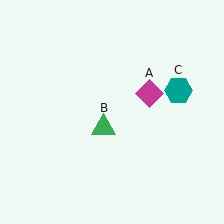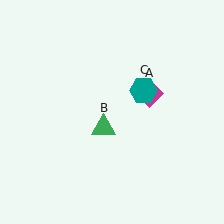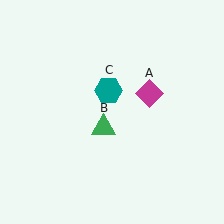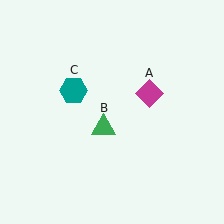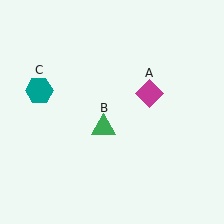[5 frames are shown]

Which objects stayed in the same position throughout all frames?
Magenta diamond (object A) and green triangle (object B) remained stationary.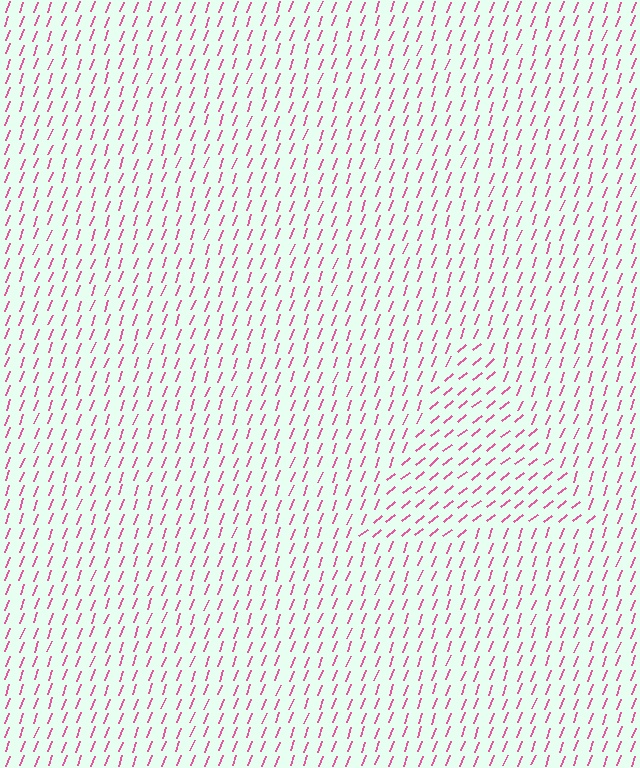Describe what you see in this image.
The image is filled with small pink line segments. A triangle region in the image has lines oriented differently from the surrounding lines, creating a visible texture boundary.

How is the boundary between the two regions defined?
The boundary is defined purely by a change in line orientation (approximately 30 degrees difference). All lines are the same color and thickness.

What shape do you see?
I see a triangle.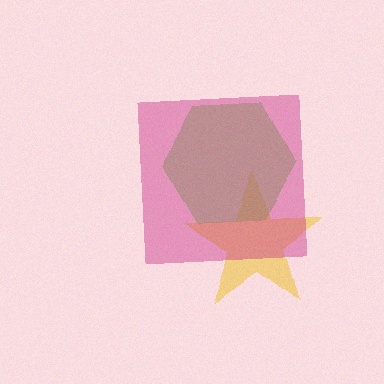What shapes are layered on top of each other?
The layered shapes are: a yellow star, a lime hexagon, a magenta square.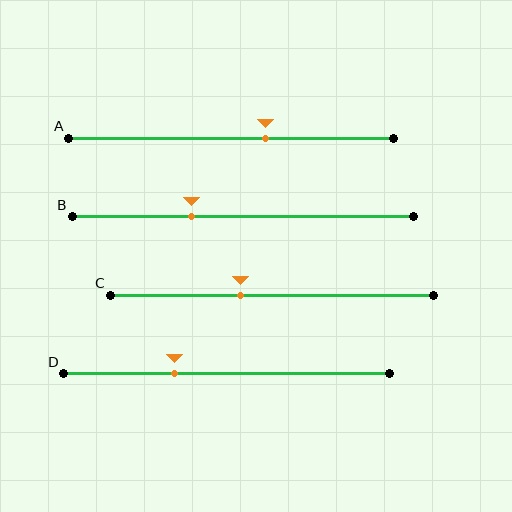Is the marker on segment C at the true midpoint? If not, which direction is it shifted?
No, the marker on segment C is shifted to the left by about 10% of the segment length.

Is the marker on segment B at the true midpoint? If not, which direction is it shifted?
No, the marker on segment B is shifted to the left by about 15% of the segment length.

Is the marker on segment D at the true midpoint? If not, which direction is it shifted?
No, the marker on segment D is shifted to the left by about 16% of the segment length.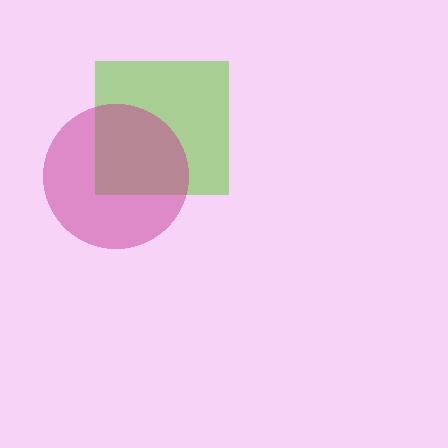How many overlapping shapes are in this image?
There are 2 overlapping shapes in the image.